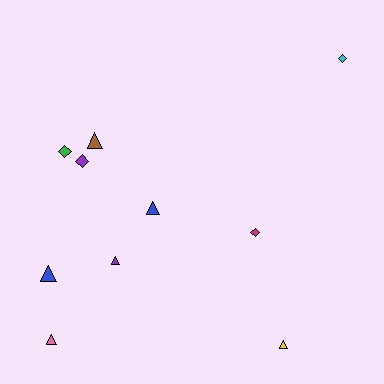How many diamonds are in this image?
There are 4 diamonds.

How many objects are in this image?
There are 10 objects.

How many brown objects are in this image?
There is 1 brown object.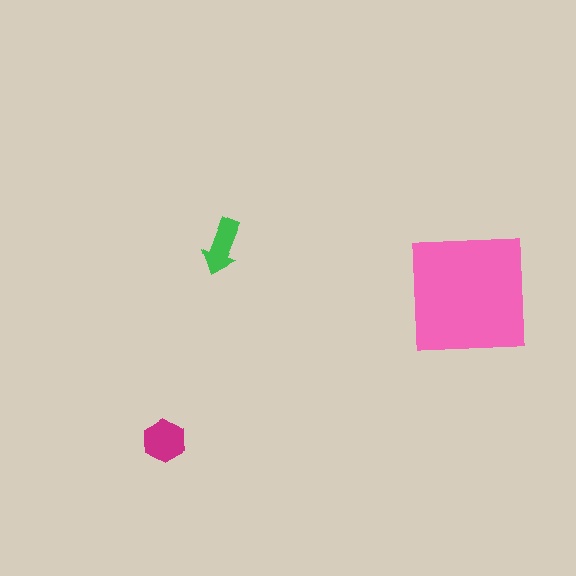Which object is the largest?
The pink square.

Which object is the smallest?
The green arrow.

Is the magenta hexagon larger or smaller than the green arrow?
Larger.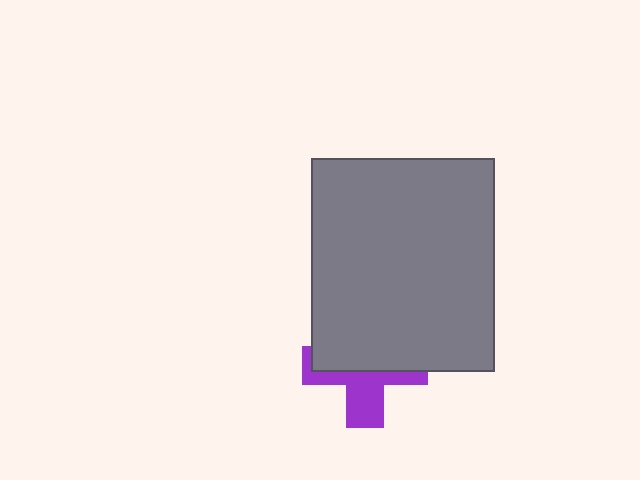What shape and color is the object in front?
The object in front is a gray rectangle.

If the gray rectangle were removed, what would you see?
You would see the complete purple cross.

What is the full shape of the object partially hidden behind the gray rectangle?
The partially hidden object is a purple cross.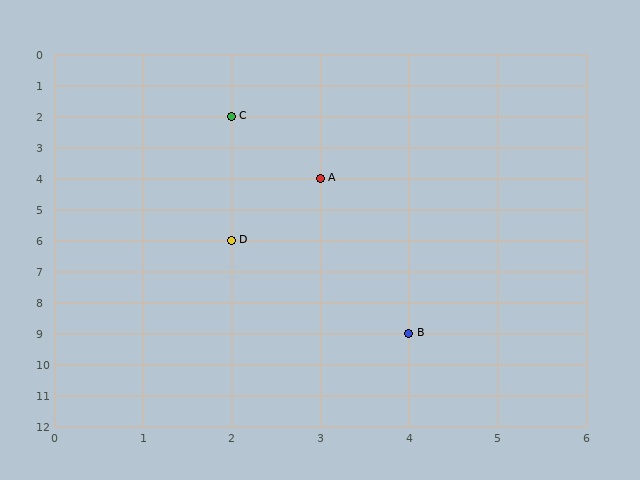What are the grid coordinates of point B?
Point B is at grid coordinates (4, 9).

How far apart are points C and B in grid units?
Points C and B are 2 columns and 7 rows apart (about 7.3 grid units diagonally).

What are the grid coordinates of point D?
Point D is at grid coordinates (2, 6).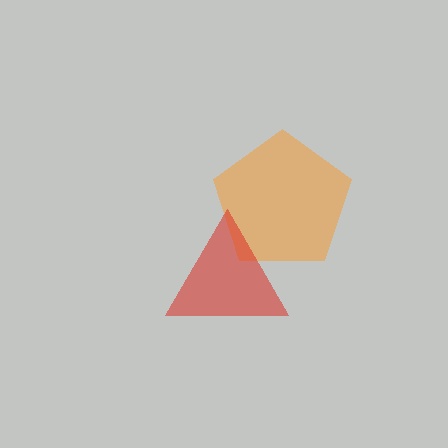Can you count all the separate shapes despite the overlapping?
Yes, there are 2 separate shapes.